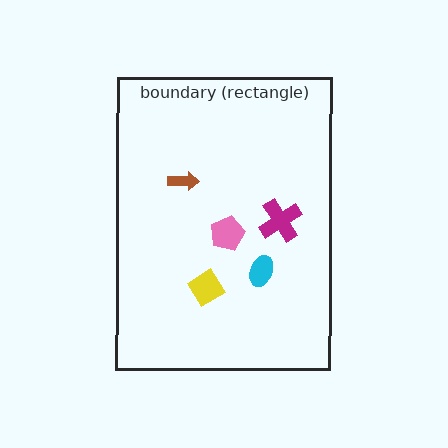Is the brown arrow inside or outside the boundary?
Inside.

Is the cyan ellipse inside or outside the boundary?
Inside.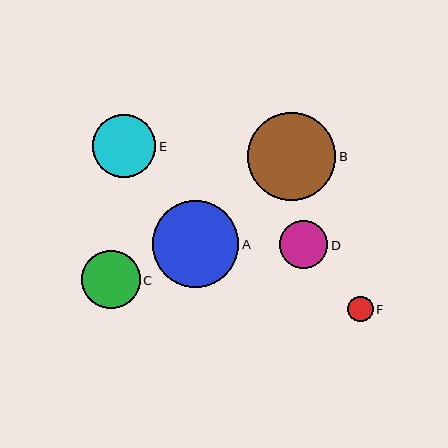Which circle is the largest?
Circle B is the largest with a size of approximately 88 pixels.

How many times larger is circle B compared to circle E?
Circle B is approximately 1.4 times the size of circle E.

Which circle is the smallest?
Circle F is the smallest with a size of approximately 25 pixels.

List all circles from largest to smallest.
From largest to smallest: B, A, E, C, D, F.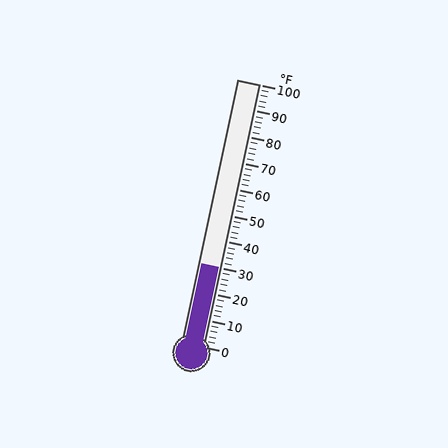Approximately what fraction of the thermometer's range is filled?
The thermometer is filled to approximately 30% of its range.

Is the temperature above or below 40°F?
The temperature is below 40°F.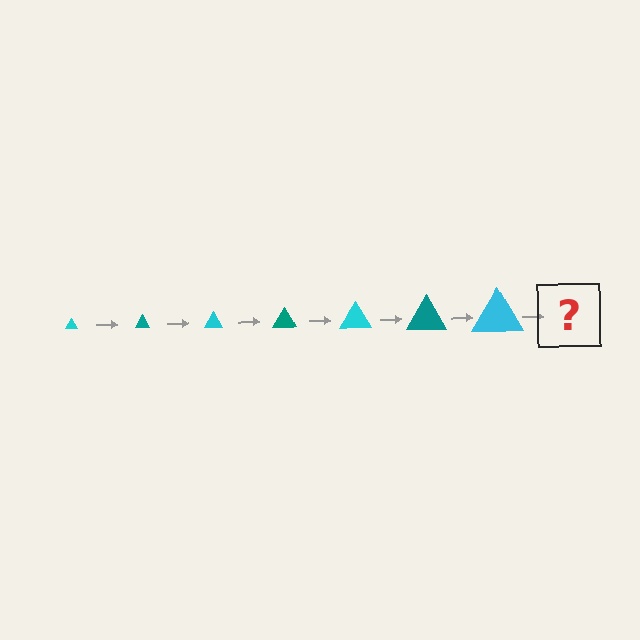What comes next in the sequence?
The next element should be a teal triangle, larger than the previous one.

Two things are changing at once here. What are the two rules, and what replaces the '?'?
The two rules are that the triangle grows larger each step and the color cycles through cyan and teal. The '?' should be a teal triangle, larger than the previous one.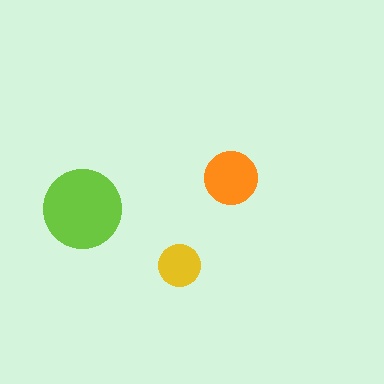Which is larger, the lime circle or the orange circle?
The lime one.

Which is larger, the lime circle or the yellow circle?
The lime one.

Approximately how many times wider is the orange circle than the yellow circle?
About 1.5 times wider.